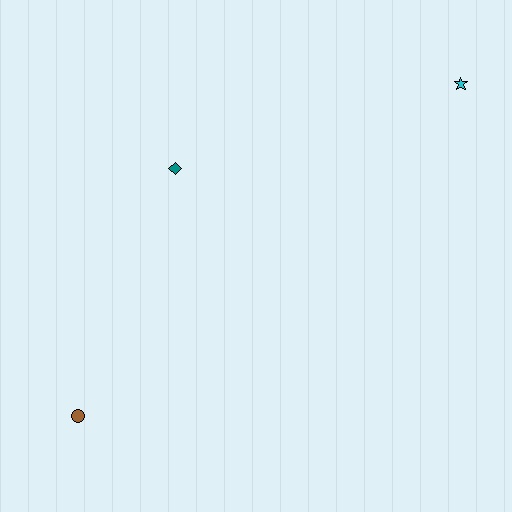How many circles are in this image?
There is 1 circle.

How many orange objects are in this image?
There are no orange objects.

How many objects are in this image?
There are 3 objects.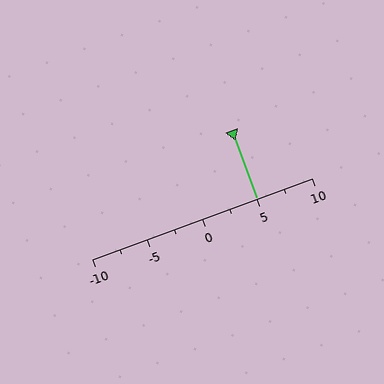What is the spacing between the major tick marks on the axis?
The major ticks are spaced 5 apart.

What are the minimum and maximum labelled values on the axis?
The axis runs from -10 to 10.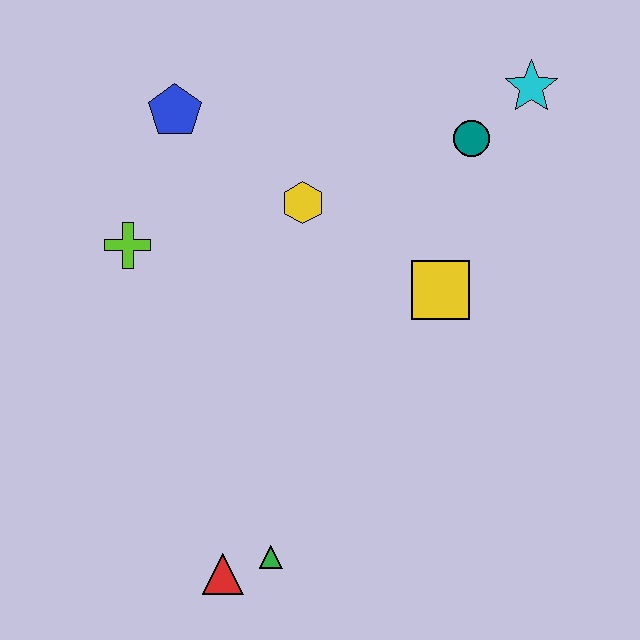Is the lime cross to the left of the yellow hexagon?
Yes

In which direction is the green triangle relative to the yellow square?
The green triangle is below the yellow square.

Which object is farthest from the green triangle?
The cyan star is farthest from the green triangle.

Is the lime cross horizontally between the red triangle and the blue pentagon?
No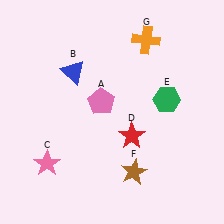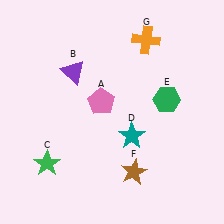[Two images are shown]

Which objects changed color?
B changed from blue to purple. C changed from pink to green. D changed from red to teal.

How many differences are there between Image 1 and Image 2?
There are 3 differences between the two images.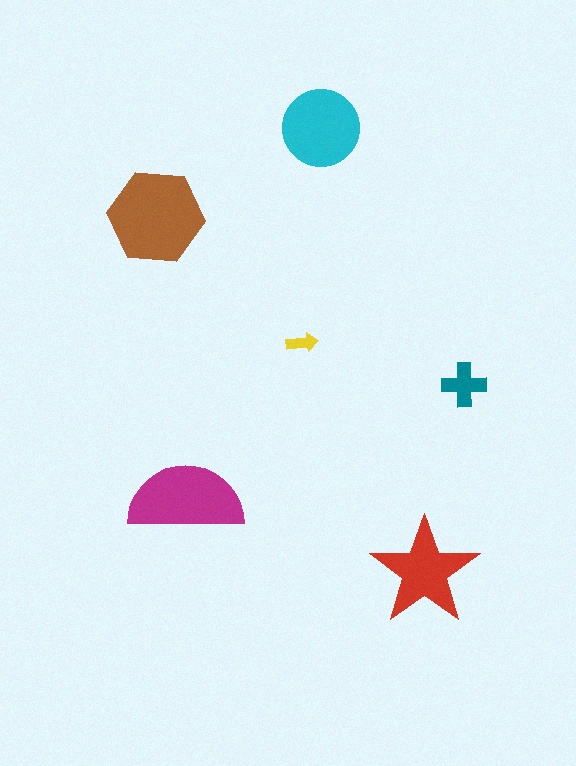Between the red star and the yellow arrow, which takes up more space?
The red star.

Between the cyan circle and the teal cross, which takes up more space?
The cyan circle.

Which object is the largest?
The brown hexagon.